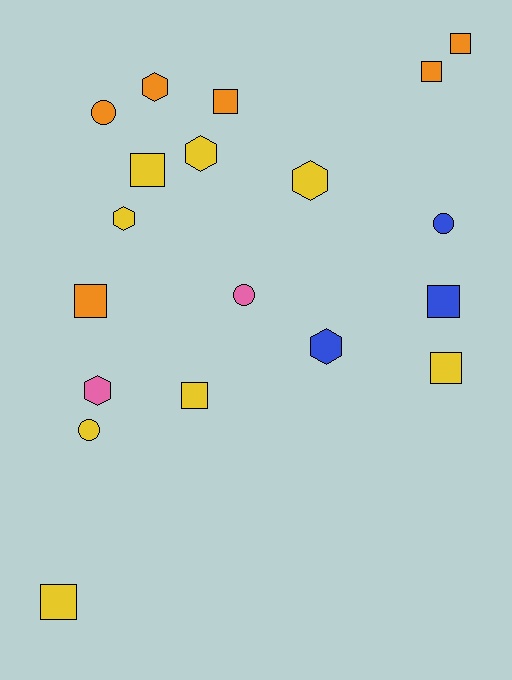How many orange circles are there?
There is 1 orange circle.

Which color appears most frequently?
Yellow, with 8 objects.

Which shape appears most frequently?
Square, with 9 objects.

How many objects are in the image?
There are 19 objects.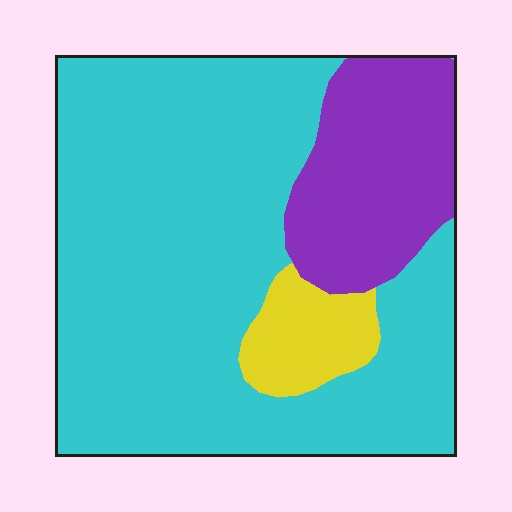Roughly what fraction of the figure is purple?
Purple covers roughly 20% of the figure.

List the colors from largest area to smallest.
From largest to smallest: cyan, purple, yellow.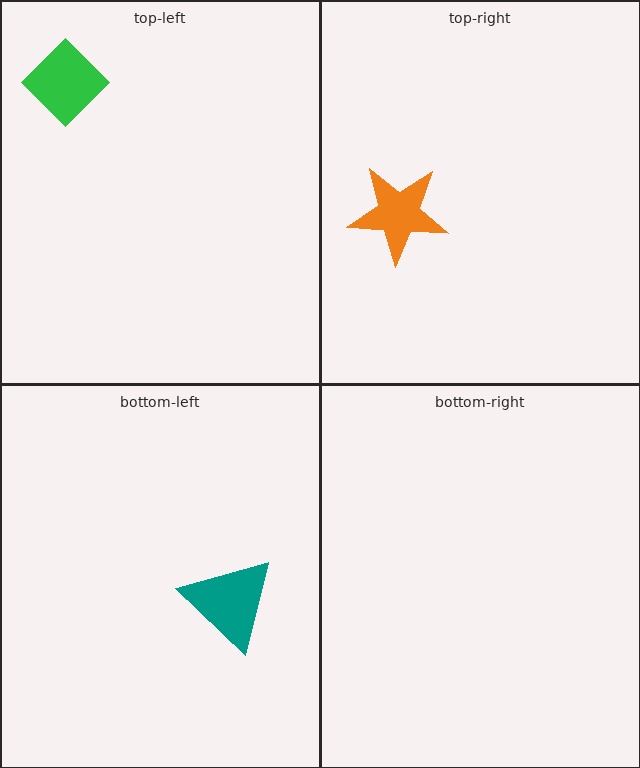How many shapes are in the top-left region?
1.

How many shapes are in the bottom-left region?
1.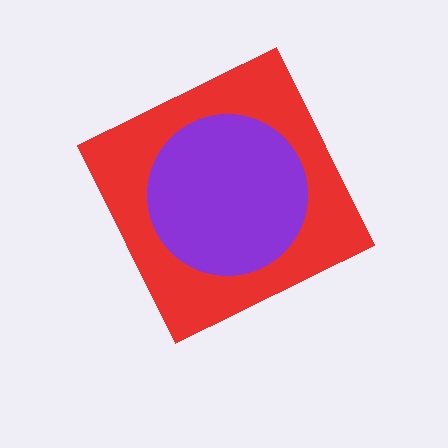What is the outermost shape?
The red diamond.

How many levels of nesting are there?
2.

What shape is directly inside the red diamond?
The purple circle.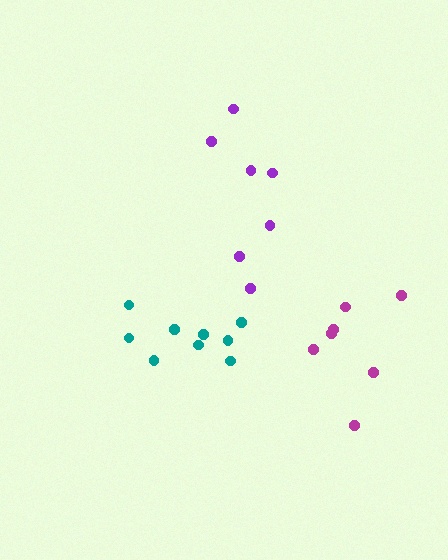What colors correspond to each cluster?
The clusters are colored: teal, purple, magenta.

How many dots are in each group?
Group 1: 9 dots, Group 2: 7 dots, Group 3: 7 dots (23 total).